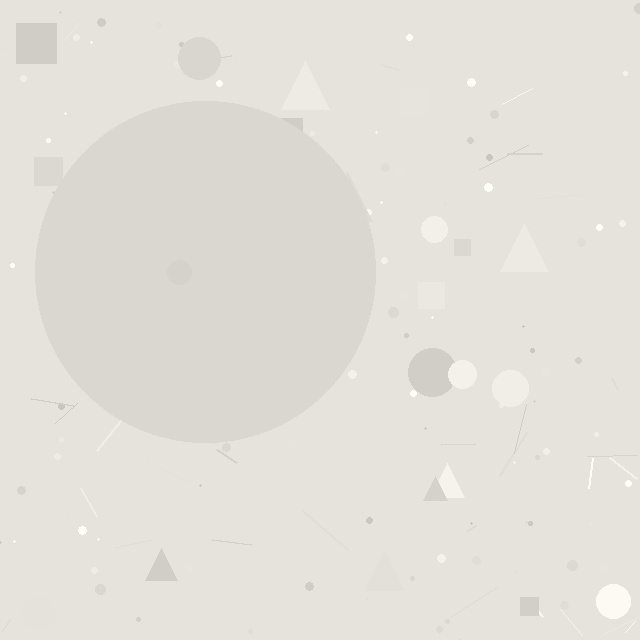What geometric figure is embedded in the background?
A circle is embedded in the background.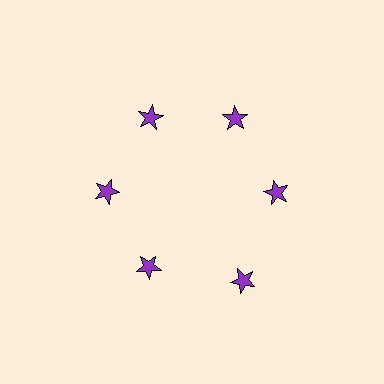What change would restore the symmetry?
The symmetry would be restored by moving it inward, back onto the ring so that all 6 stars sit at equal angles and equal distance from the center.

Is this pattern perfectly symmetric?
No. The 6 purple stars are arranged in a ring, but one element near the 5 o'clock position is pushed outward from the center, breaking the 6-fold rotational symmetry.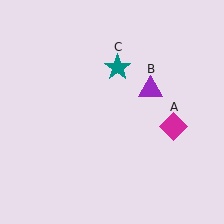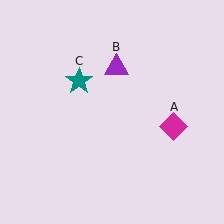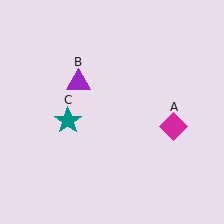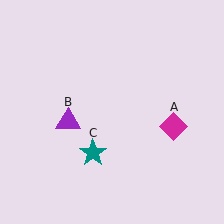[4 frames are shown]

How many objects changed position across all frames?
2 objects changed position: purple triangle (object B), teal star (object C).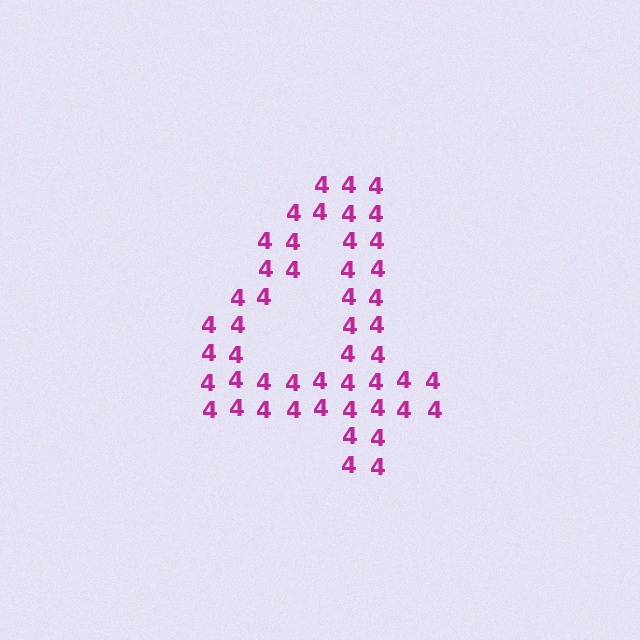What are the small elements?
The small elements are digit 4's.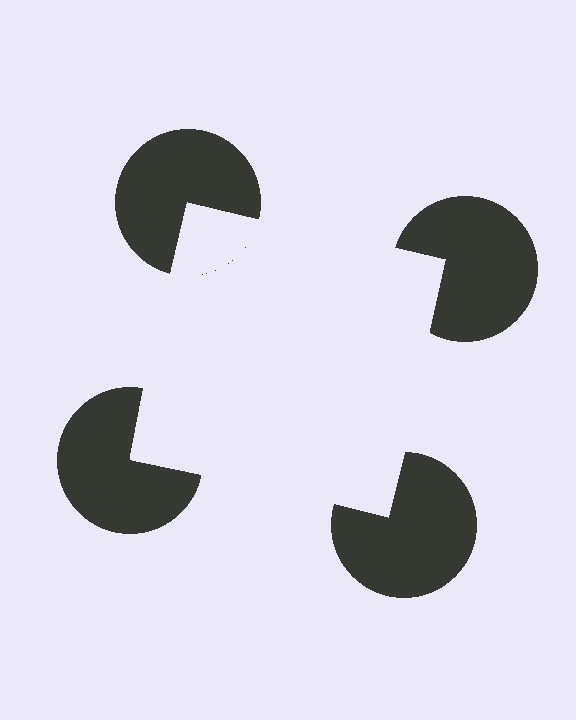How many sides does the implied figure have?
4 sides.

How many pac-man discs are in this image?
There are 4 — one at each vertex of the illusory square.